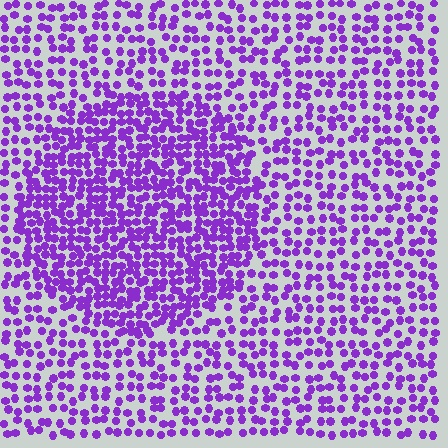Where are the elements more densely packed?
The elements are more densely packed inside the circle boundary.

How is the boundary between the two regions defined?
The boundary is defined by a change in element density (approximately 1.8x ratio). All elements are the same color, size, and shape.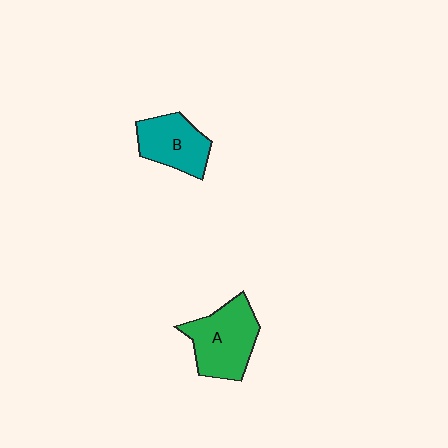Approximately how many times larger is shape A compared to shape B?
Approximately 1.3 times.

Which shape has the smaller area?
Shape B (teal).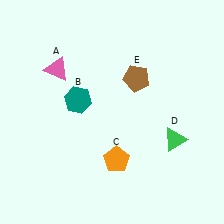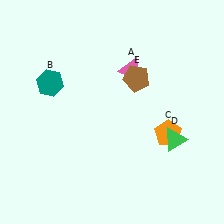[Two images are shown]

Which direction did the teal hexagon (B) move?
The teal hexagon (B) moved left.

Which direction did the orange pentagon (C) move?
The orange pentagon (C) moved right.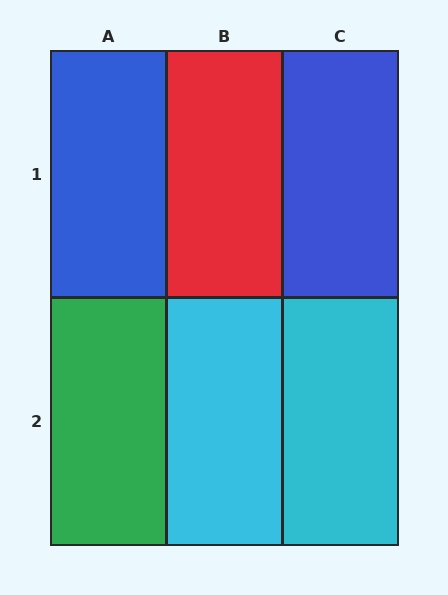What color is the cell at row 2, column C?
Cyan.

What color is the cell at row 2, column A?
Green.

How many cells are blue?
2 cells are blue.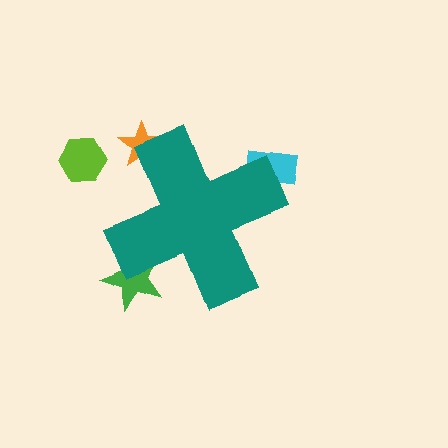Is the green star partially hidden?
Yes, the green star is partially hidden behind the teal cross.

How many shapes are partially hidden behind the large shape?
3 shapes are partially hidden.